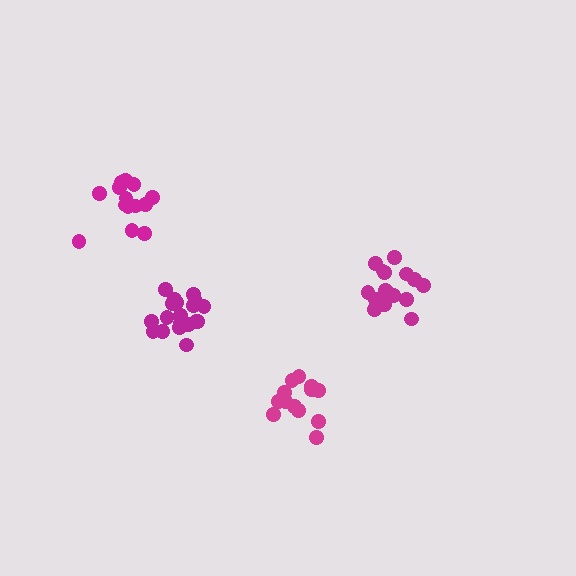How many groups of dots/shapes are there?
There are 4 groups.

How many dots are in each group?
Group 1: 19 dots, Group 2: 16 dots, Group 3: 14 dots, Group 4: 13 dots (62 total).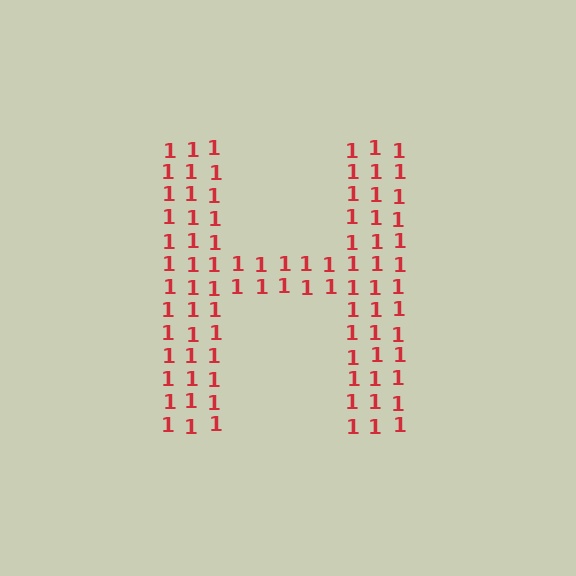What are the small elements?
The small elements are digit 1's.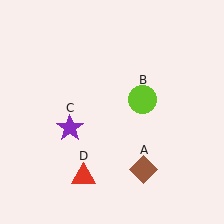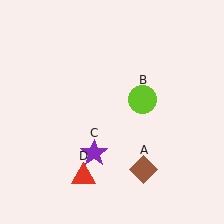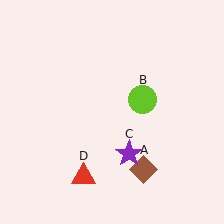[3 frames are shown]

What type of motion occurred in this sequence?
The purple star (object C) rotated counterclockwise around the center of the scene.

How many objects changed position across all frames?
1 object changed position: purple star (object C).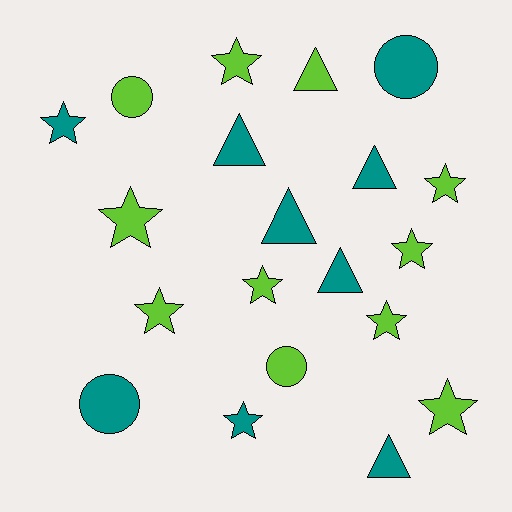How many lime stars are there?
There are 8 lime stars.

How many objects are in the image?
There are 20 objects.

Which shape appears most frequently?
Star, with 10 objects.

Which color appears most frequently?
Lime, with 11 objects.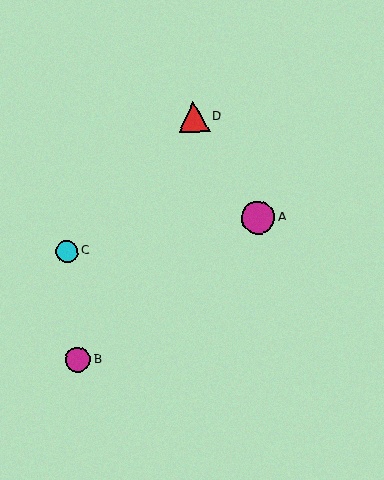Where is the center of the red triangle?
The center of the red triangle is at (194, 116).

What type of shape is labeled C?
Shape C is a cyan circle.